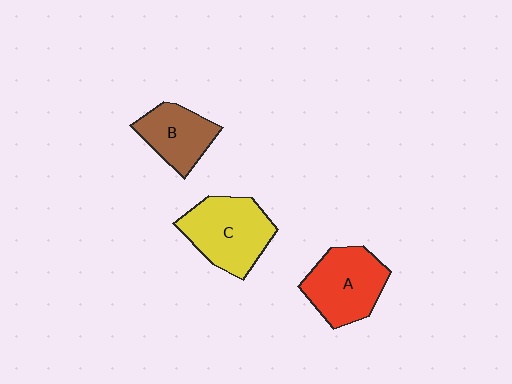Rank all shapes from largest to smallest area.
From largest to smallest: C (yellow), A (red), B (brown).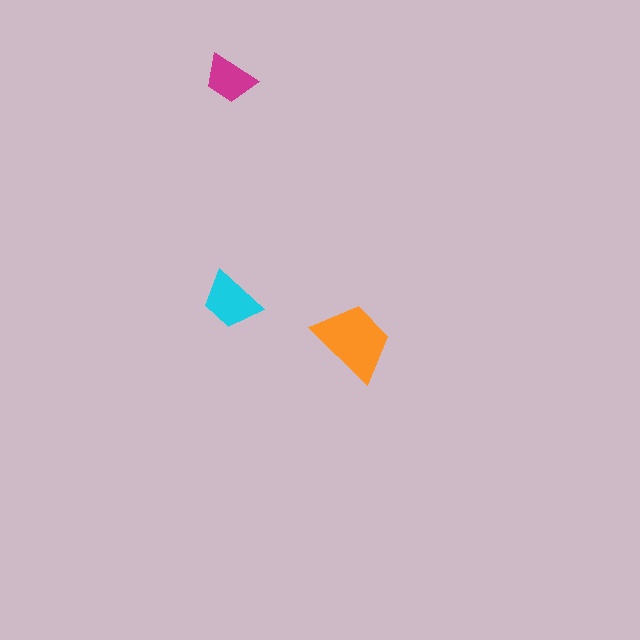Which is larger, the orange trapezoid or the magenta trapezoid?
The orange one.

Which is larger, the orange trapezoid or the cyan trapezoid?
The orange one.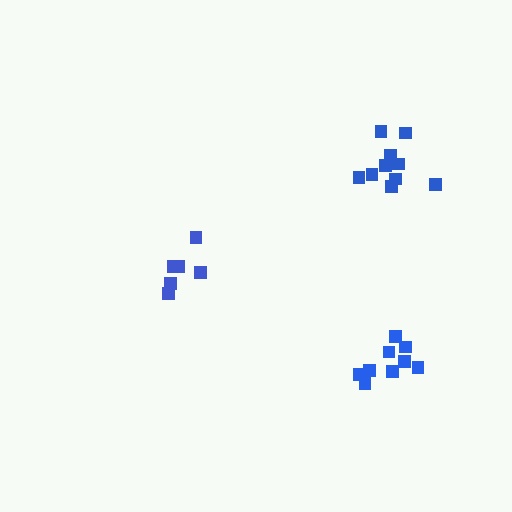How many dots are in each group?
Group 1: 6 dots, Group 2: 10 dots, Group 3: 9 dots (25 total).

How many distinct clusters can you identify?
There are 3 distinct clusters.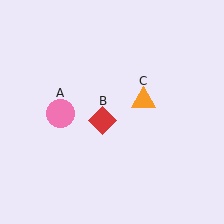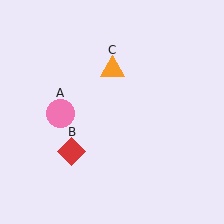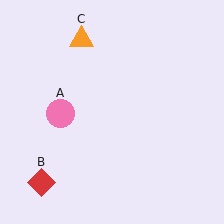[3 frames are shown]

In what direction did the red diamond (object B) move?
The red diamond (object B) moved down and to the left.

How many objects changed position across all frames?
2 objects changed position: red diamond (object B), orange triangle (object C).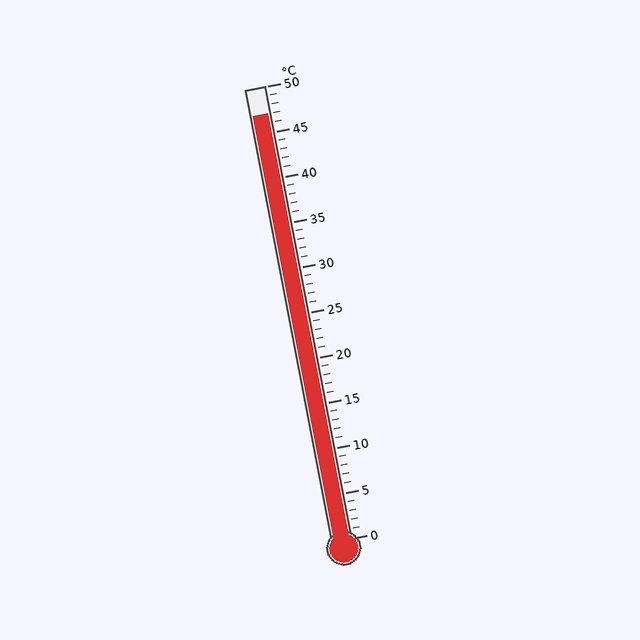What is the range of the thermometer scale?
The thermometer scale ranges from 0°C to 50°C.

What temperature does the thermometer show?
The thermometer shows approximately 47°C.